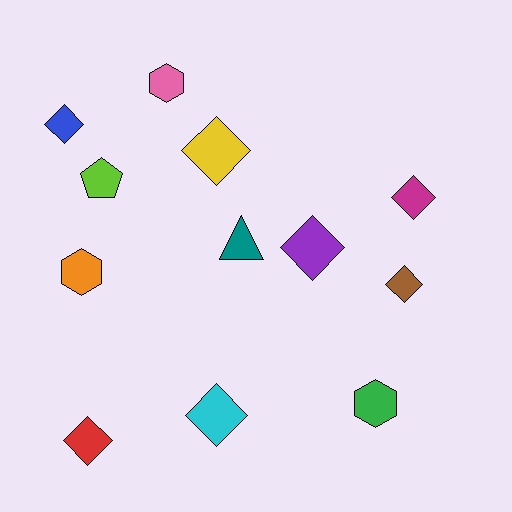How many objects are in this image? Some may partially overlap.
There are 12 objects.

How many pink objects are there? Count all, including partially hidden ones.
There is 1 pink object.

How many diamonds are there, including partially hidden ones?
There are 7 diamonds.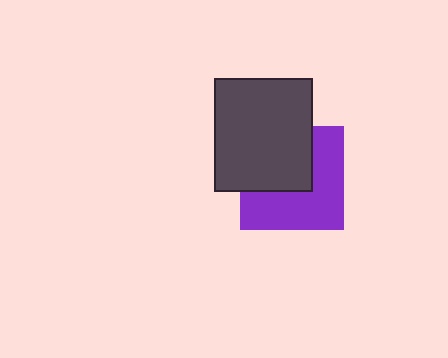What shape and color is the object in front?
The object in front is a dark gray rectangle.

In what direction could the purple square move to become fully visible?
The purple square could move toward the lower-right. That would shift it out from behind the dark gray rectangle entirely.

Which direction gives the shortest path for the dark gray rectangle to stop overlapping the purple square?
Moving toward the upper-left gives the shortest separation.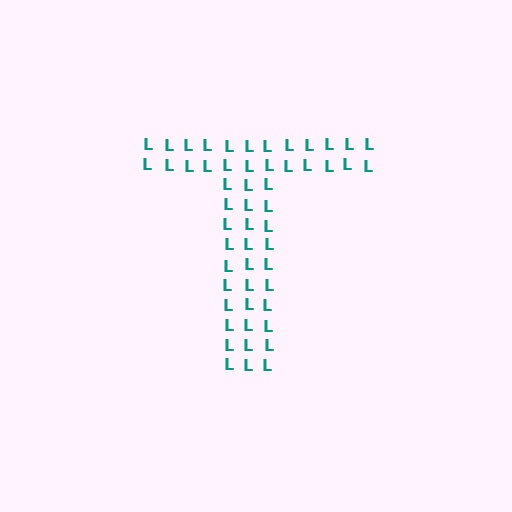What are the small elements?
The small elements are letter L's.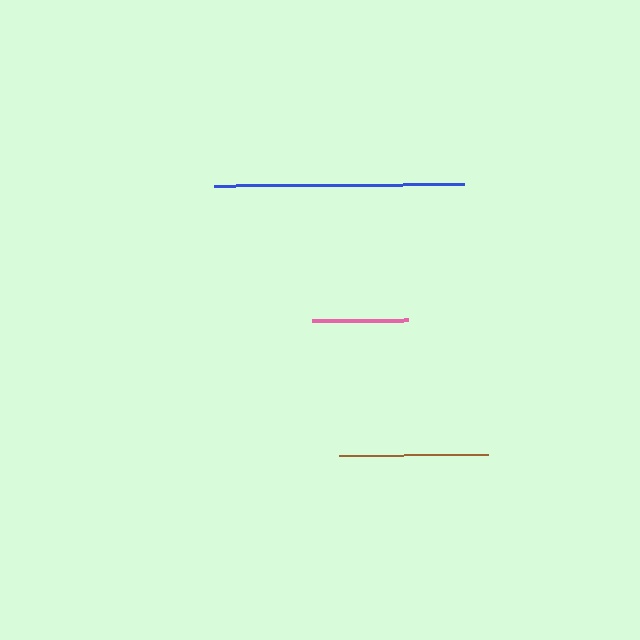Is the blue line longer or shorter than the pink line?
The blue line is longer than the pink line.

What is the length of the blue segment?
The blue segment is approximately 251 pixels long.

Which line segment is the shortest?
The pink line is the shortest at approximately 96 pixels.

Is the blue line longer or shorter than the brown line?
The blue line is longer than the brown line.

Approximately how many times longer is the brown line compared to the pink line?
The brown line is approximately 1.5 times the length of the pink line.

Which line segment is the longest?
The blue line is the longest at approximately 251 pixels.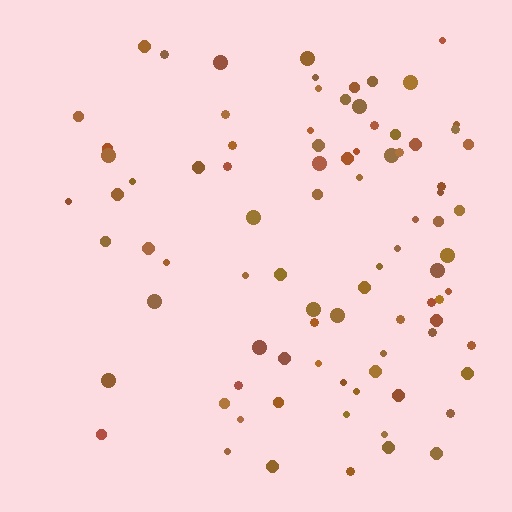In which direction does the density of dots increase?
From left to right, with the right side densest.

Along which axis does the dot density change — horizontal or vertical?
Horizontal.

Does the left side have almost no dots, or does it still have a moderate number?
Still a moderate number, just noticeably fewer than the right.